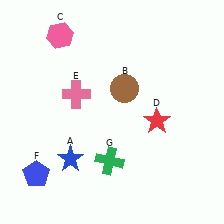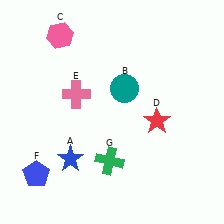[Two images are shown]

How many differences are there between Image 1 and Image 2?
There is 1 difference between the two images.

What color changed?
The circle (B) changed from brown in Image 1 to teal in Image 2.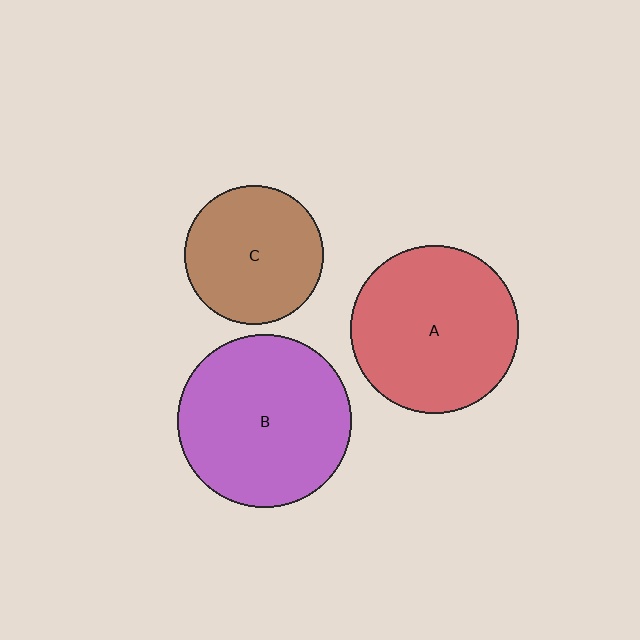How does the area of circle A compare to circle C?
Approximately 1.5 times.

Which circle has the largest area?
Circle B (purple).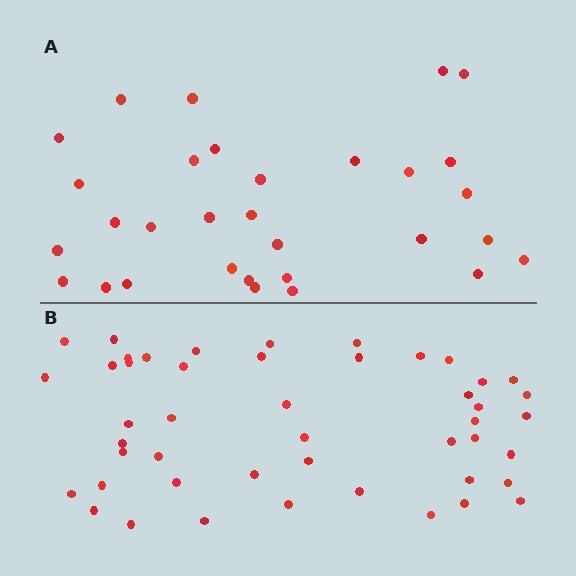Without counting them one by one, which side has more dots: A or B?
Region B (the bottom region) has more dots.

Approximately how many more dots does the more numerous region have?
Region B has approximately 15 more dots than region A.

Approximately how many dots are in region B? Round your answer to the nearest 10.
About 50 dots. (The exact count is 47, which rounds to 50.)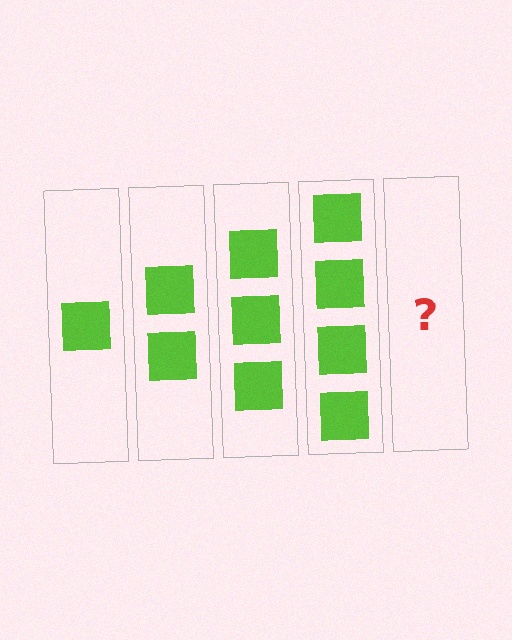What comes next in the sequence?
The next element should be 5 squares.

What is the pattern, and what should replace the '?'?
The pattern is that each step adds one more square. The '?' should be 5 squares.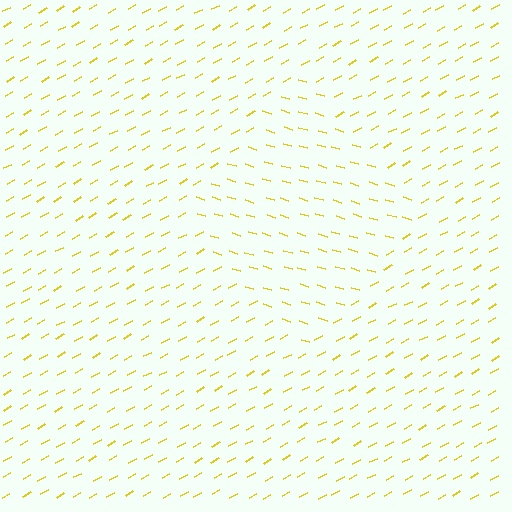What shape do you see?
I see a diamond.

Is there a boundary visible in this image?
Yes, there is a texture boundary formed by a change in line orientation.